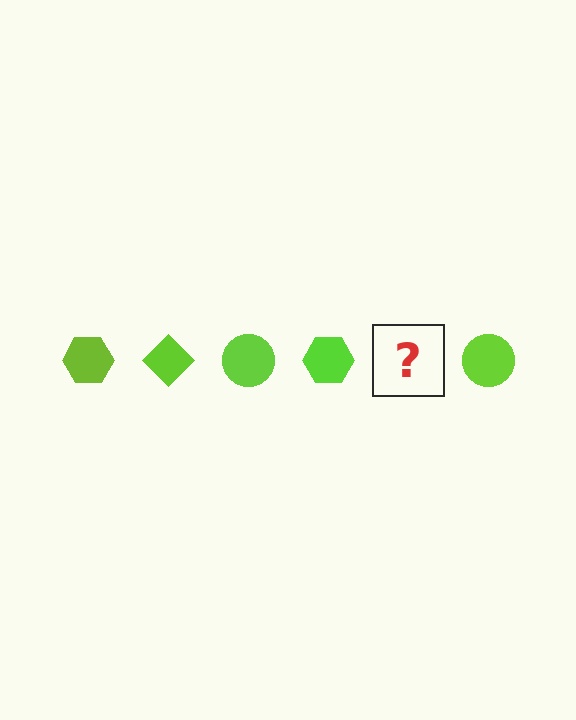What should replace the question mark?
The question mark should be replaced with a lime diamond.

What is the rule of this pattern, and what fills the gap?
The rule is that the pattern cycles through hexagon, diamond, circle shapes in lime. The gap should be filled with a lime diamond.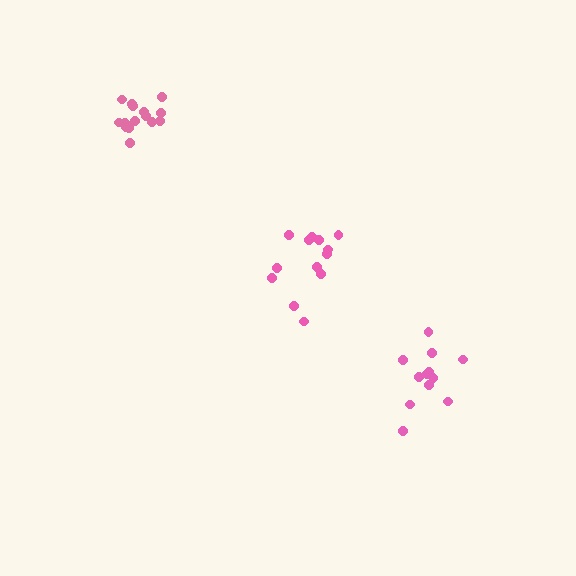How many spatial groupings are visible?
There are 3 spatial groupings.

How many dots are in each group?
Group 1: 16 dots, Group 2: 13 dots, Group 3: 12 dots (41 total).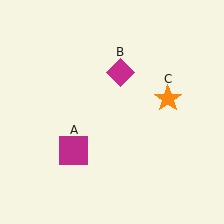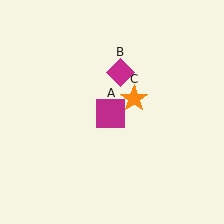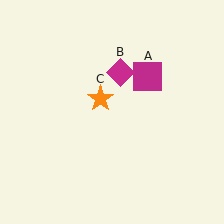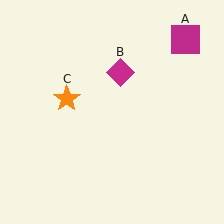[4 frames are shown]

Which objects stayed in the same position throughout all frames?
Magenta diamond (object B) remained stationary.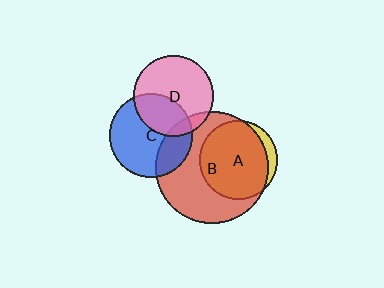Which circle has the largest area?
Circle B (red).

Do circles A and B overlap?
Yes.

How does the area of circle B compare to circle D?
Approximately 2.0 times.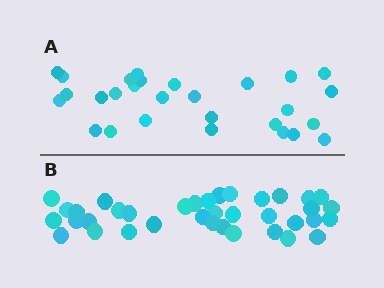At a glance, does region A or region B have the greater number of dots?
Region B (the bottom region) has more dots.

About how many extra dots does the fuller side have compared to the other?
Region B has roughly 8 or so more dots than region A.